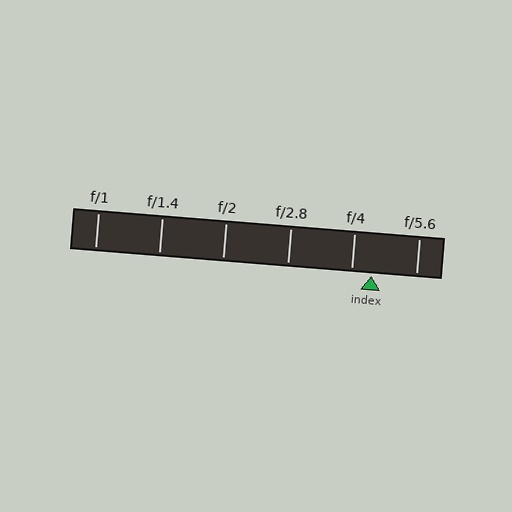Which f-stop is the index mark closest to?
The index mark is closest to f/4.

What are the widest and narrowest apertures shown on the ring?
The widest aperture shown is f/1 and the narrowest is f/5.6.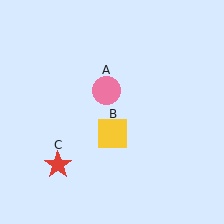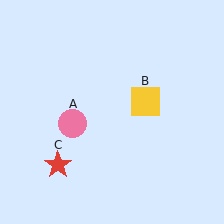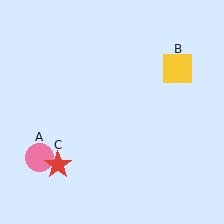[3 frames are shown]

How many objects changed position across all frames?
2 objects changed position: pink circle (object A), yellow square (object B).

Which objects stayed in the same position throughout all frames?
Red star (object C) remained stationary.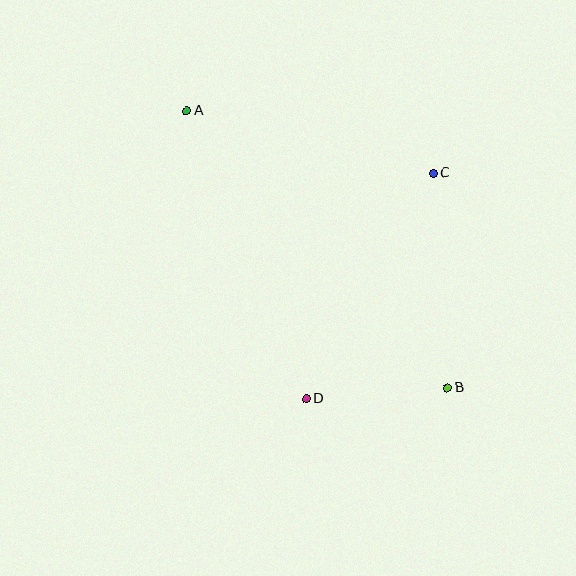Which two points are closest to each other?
Points B and D are closest to each other.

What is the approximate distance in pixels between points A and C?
The distance between A and C is approximately 254 pixels.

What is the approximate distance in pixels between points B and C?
The distance between B and C is approximately 215 pixels.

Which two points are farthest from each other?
Points A and B are farthest from each other.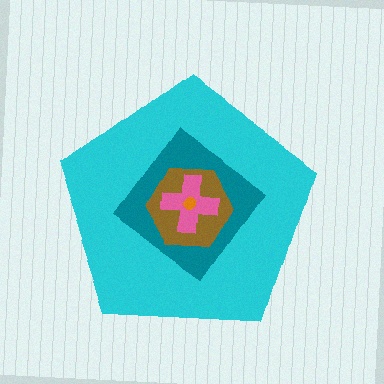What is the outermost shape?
The cyan pentagon.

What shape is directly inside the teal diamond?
The brown hexagon.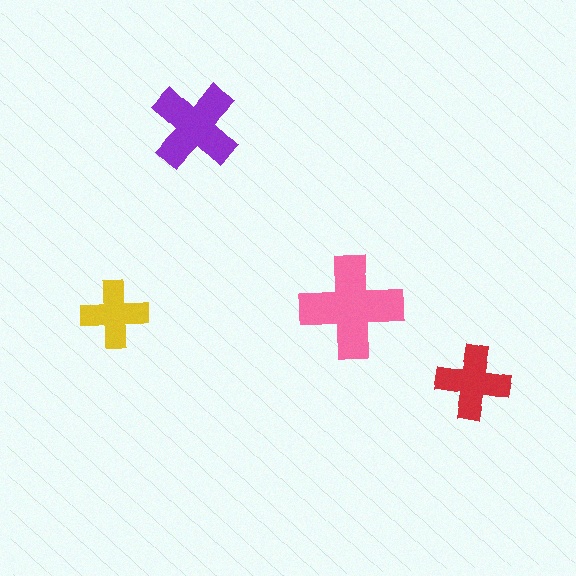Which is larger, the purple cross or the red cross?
The purple one.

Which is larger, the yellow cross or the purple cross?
The purple one.